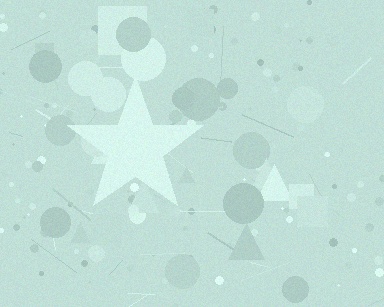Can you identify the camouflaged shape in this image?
The camouflaged shape is a star.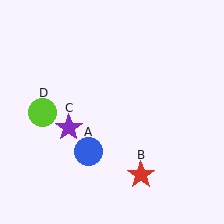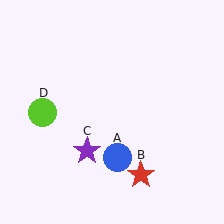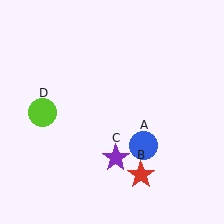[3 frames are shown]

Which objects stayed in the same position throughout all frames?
Red star (object B) and lime circle (object D) remained stationary.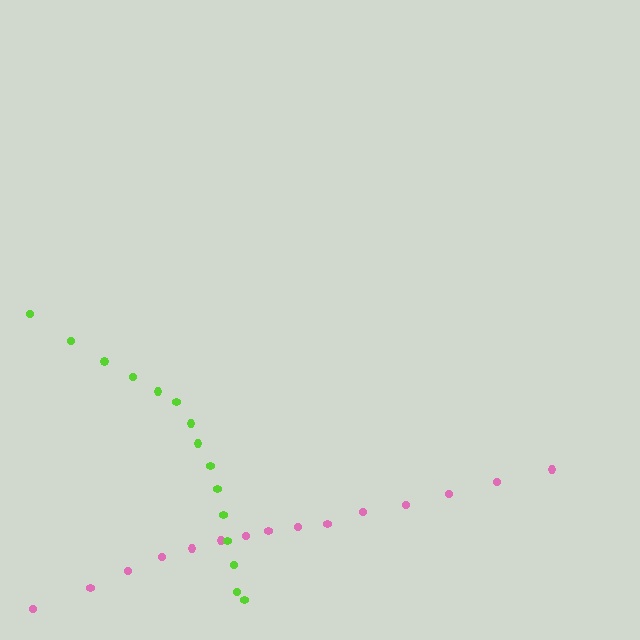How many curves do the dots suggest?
There are 2 distinct paths.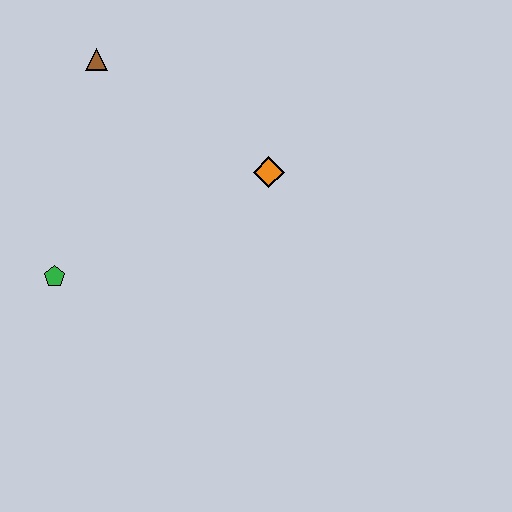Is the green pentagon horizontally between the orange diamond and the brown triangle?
No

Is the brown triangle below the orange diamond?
No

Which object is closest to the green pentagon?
The brown triangle is closest to the green pentagon.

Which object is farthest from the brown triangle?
The green pentagon is farthest from the brown triangle.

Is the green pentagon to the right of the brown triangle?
No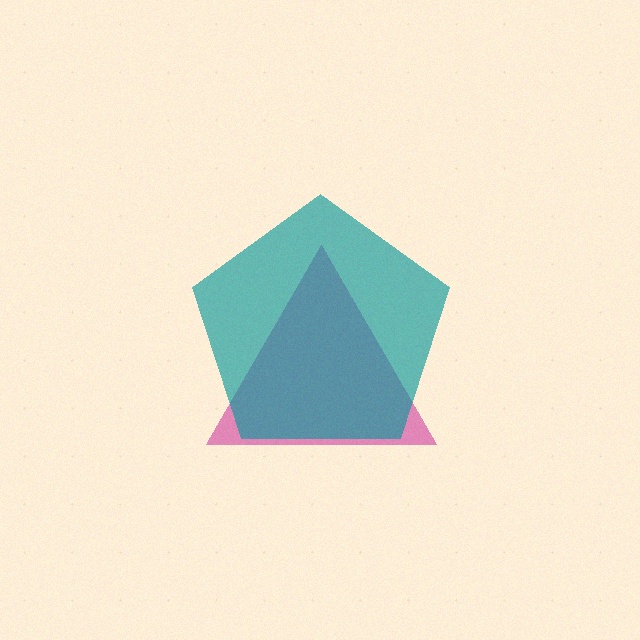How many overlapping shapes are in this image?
There are 2 overlapping shapes in the image.